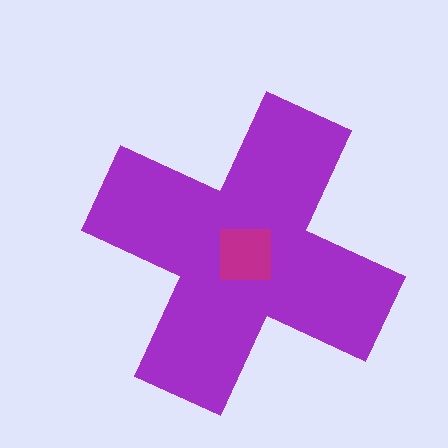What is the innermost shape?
The magenta square.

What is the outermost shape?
The purple cross.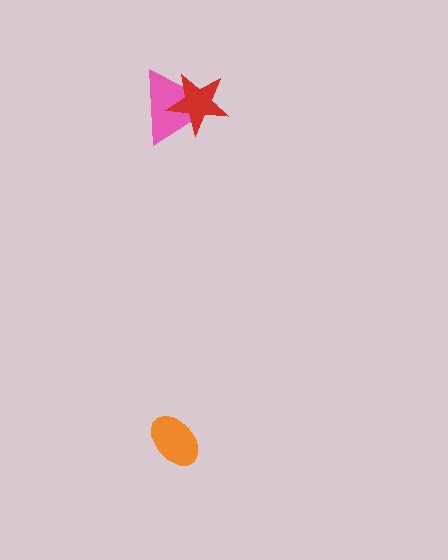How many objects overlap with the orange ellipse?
0 objects overlap with the orange ellipse.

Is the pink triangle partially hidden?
Yes, it is partially covered by another shape.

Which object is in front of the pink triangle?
The red star is in front of the pink triangle.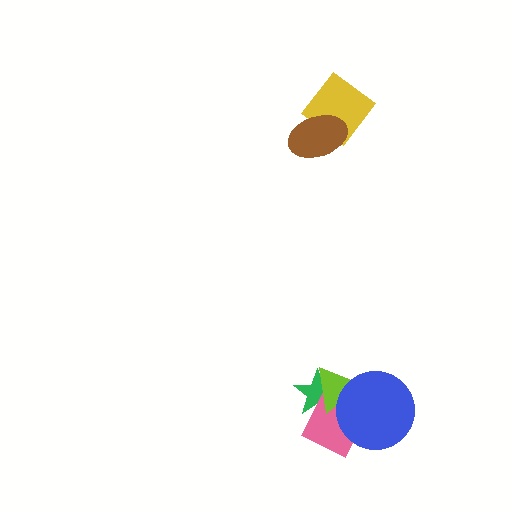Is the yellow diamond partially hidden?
Yes, it is partially covered by another shape.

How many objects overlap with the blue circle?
2 objects overlap with the blue circle.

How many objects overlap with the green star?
2 objects overlap with the green star.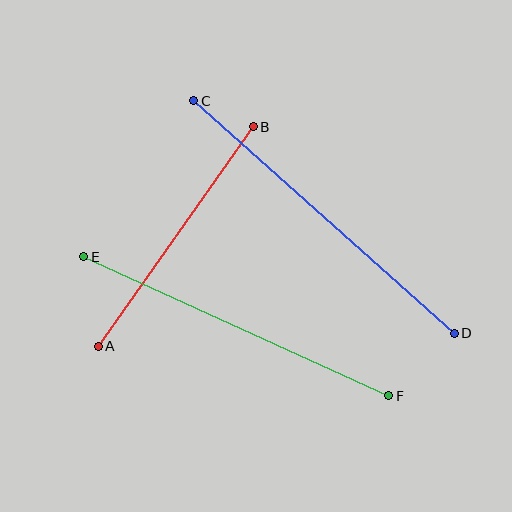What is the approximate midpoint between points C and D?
The midpoint is at approximately (324, 217) pixels.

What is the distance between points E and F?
The distance is approximately 335 pixels.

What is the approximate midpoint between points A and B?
The midpoint is at approximately (176, 236) pixels.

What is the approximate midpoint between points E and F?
The midpoint is at approximately (236, 326) pixels.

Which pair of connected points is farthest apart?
Points C and D are farthest apart.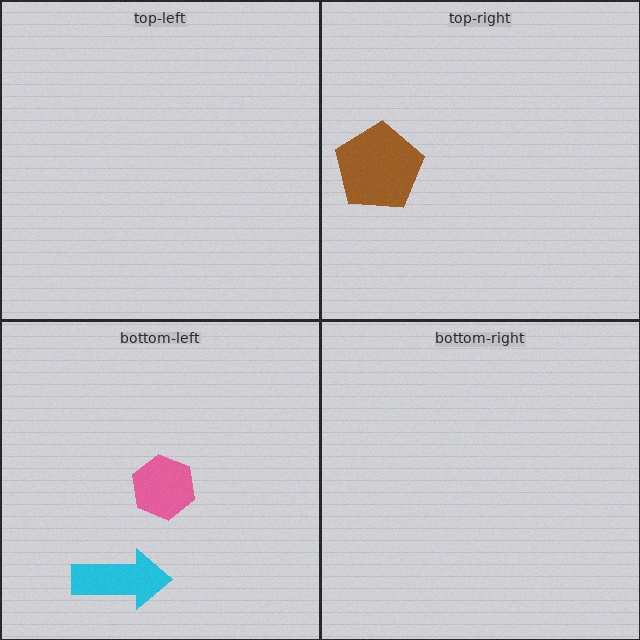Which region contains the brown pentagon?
The top-right region.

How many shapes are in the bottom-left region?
2.